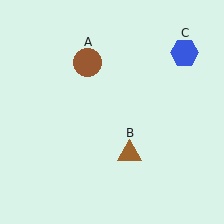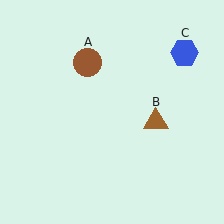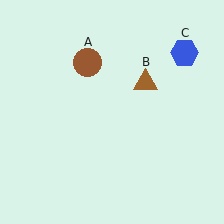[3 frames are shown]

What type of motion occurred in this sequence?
The brown triangle (object B) rotated counterclockwise around the center of the scene.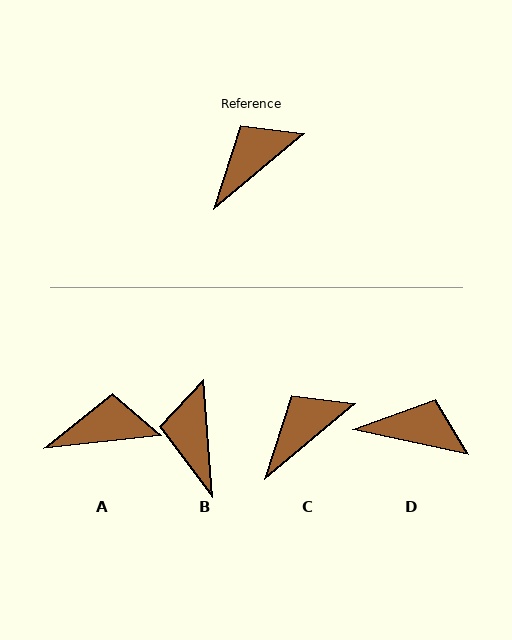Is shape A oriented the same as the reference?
No, it is off by about 33 degrees.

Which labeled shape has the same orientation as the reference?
C.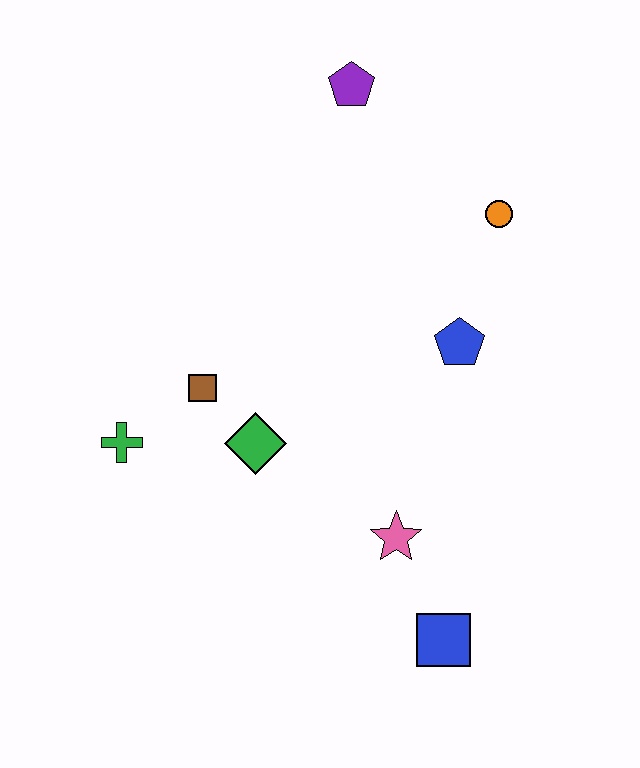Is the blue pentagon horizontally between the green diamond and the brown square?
No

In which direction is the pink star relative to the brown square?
The pink star is to the right of the brown square.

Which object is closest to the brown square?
The green diamond is closest to the brown square.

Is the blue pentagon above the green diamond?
Yes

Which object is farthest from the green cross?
The orange circle is farthest from the green cross.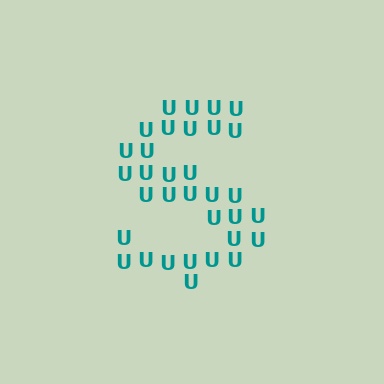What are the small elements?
The small elements are letter U's.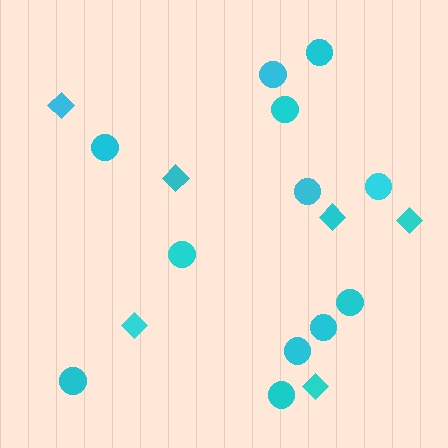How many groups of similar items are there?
There are 2 groups: one group of circles (12) and one group of diamonds (6).